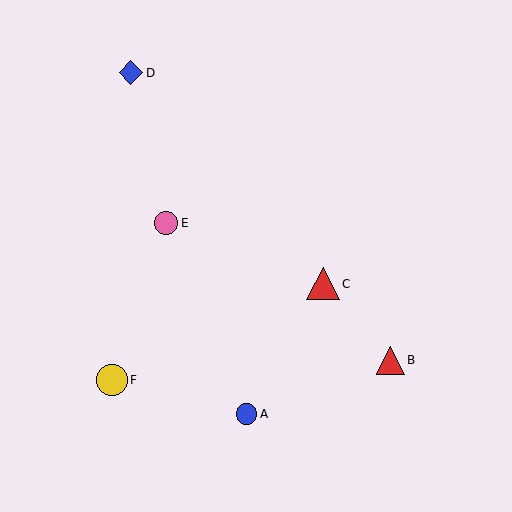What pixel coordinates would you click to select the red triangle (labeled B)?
Click at (391, 360) to select the red triangle B.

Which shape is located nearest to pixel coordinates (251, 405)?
The blue circle (labeled A) at (247, 414) is nearest to that location.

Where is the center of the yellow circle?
The center of the yellow circle is at (112, 380).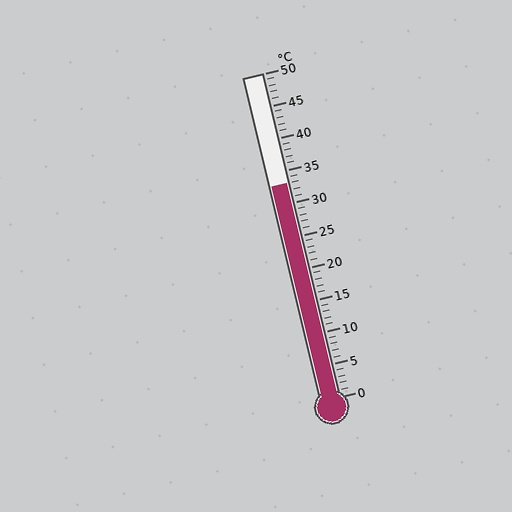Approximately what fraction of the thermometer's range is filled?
The thermometer is filled to approximately 65% of its range.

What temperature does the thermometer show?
The thermometer shows approximately 33°C.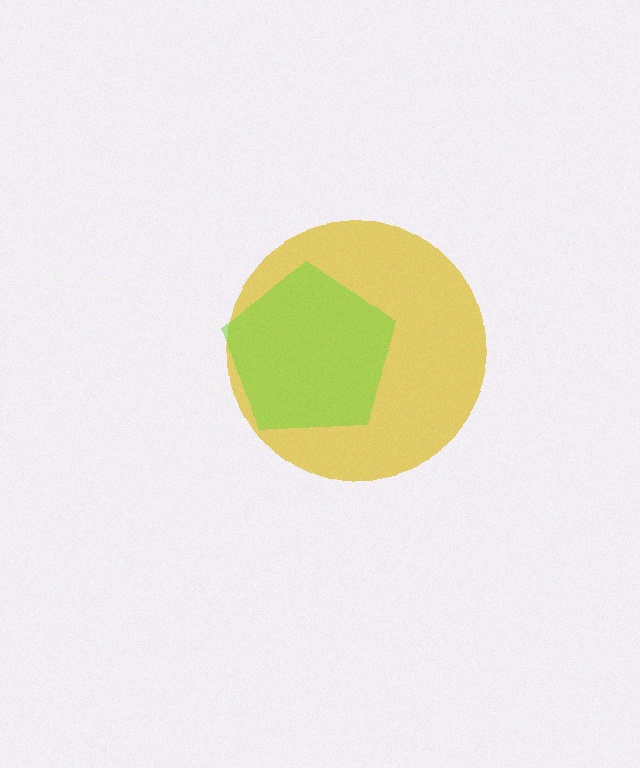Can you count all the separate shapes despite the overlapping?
Yes, there are 2 separate shapes.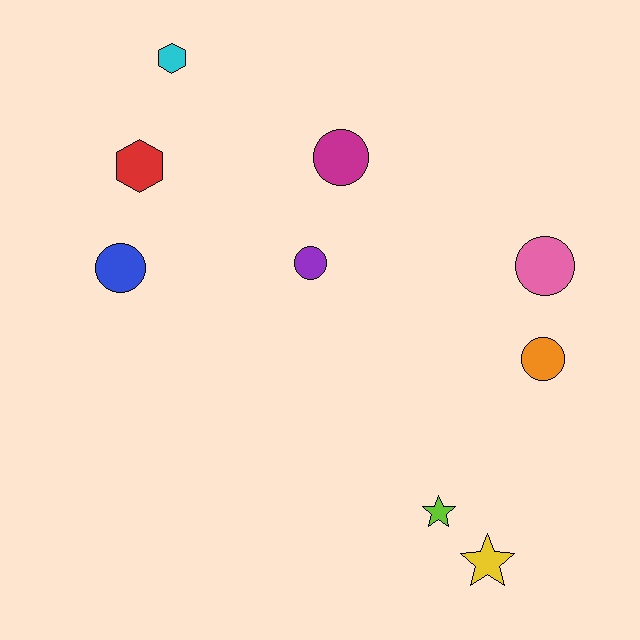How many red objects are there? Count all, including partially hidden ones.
There is 1 red object.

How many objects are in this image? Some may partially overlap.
There are 9 objects.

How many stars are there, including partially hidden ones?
There are 2 stars.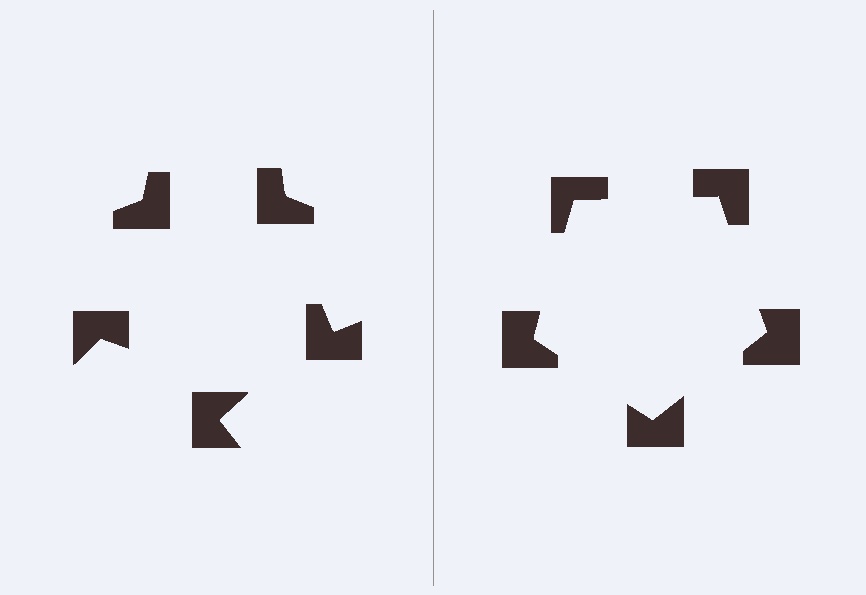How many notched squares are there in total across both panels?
10 — 5 on each side.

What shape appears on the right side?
An illusory pentagon.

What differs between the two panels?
The notched squares are positioned identically on both sides; only the wedge orientations differ. On the right they align to a pentagon; on the left they are misaligned.